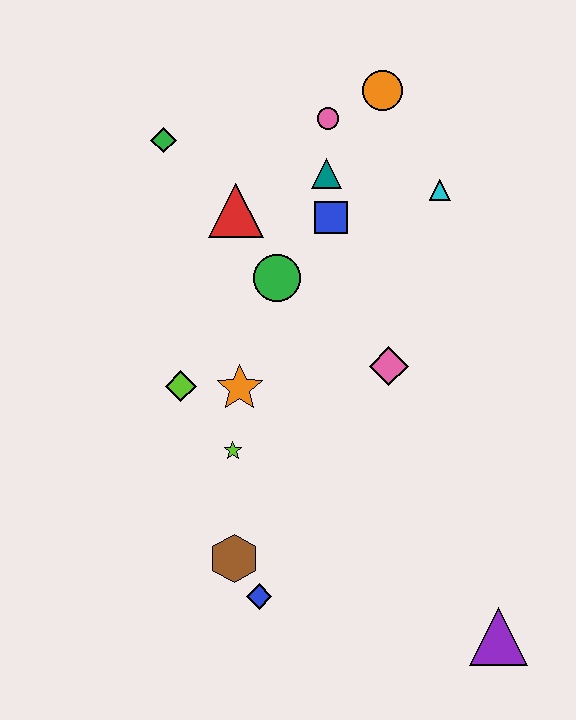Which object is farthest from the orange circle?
The purple triangle is farthest from the orange circle.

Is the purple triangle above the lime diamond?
No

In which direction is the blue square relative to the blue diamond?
The blue square is above the blue diamond.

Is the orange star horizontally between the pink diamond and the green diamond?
Yes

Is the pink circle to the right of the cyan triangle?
No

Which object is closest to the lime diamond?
The orange star is closest to the lime diamond.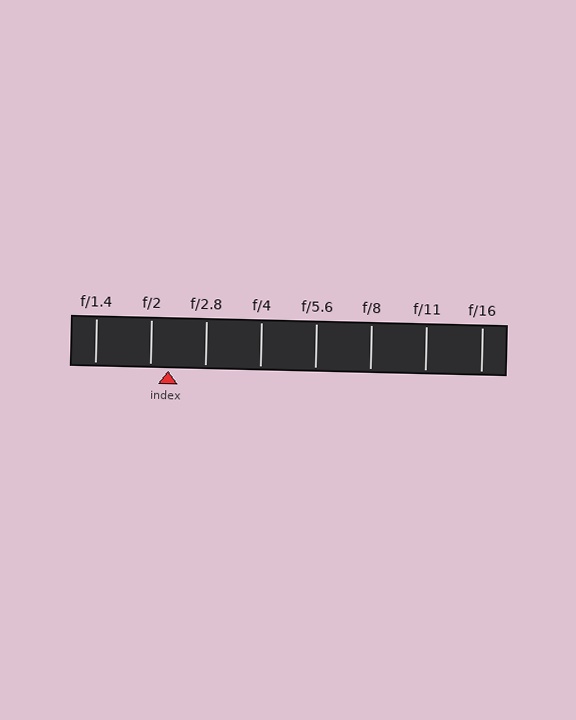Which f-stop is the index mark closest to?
The index mark is closest to f/2.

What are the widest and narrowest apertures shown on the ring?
The widest aperture shown is f/1.4 and the narrowest is f/16.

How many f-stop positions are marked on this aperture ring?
There are 8 f-stop positions marked.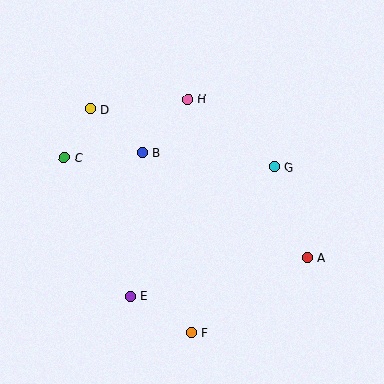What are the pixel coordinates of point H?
Point H is at (188, 99).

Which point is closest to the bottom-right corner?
Point A is closest to the bottom-right corner.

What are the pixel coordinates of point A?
Point A is at (307, 257).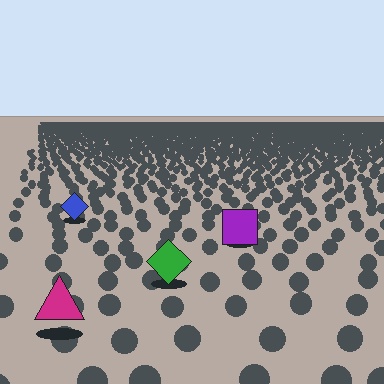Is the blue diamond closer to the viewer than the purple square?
No. The purple square is closer — you can tell from the texture gradient: the ground texture is coarser near it.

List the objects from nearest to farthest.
From nearest to farthest: the magenta triangle, the green diamond, the purple square, the blue diamond.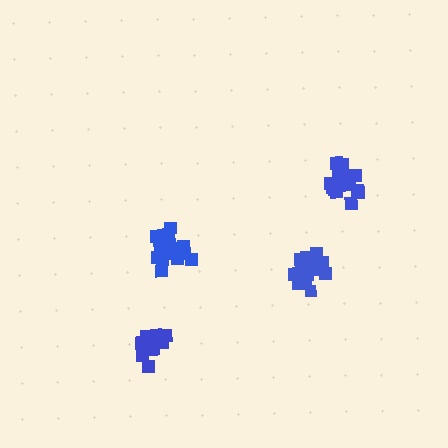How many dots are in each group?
Group 1: 18 dots, Group 2: 15 dots, Group 3: 21 dots, Group 4: 20 dots (74 total).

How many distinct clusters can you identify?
There are 4 distinct clusters.